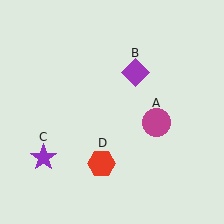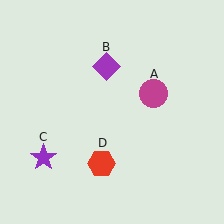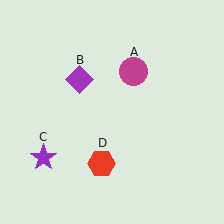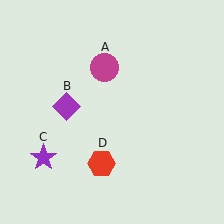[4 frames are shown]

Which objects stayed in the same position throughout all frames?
Purple star (object C) and red hexagon (object D) remained stationary.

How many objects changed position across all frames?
2 objects changed position: magenta circle (object A), purple diamond (object B).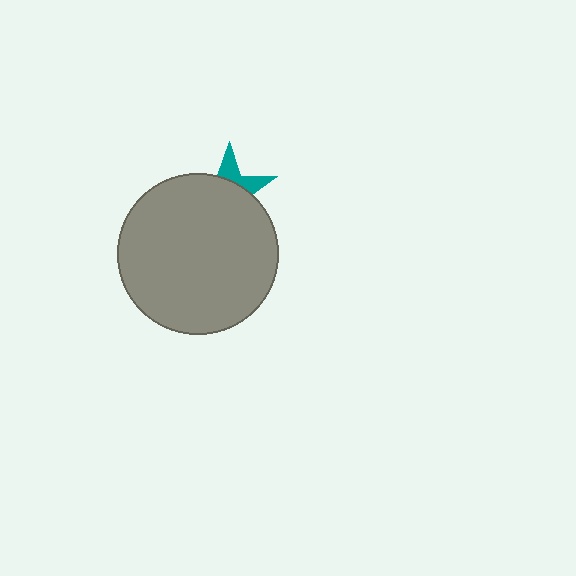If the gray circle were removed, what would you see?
You would see the complete teal star.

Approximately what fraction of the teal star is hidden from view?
Roughly 70% of the teal star is hidden behind the gray circle.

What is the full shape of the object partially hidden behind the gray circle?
The partially hidden object is a teal star.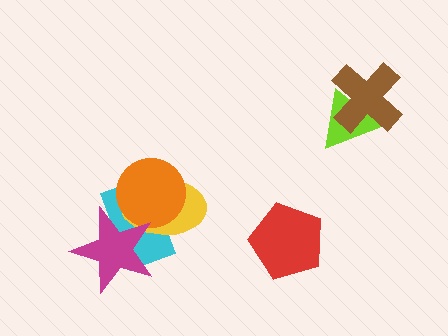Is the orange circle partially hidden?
Yes, it is partially covered by another shape.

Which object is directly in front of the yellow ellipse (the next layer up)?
The orange circle is directly in front of the yellow ellipse.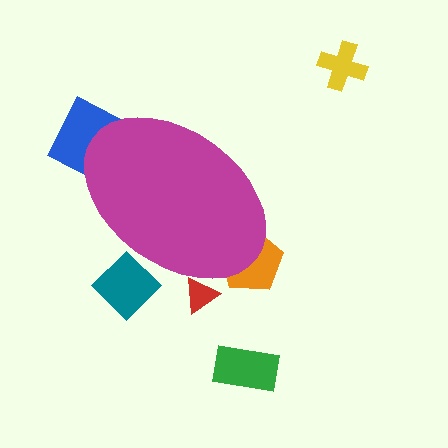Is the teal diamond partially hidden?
Yes, the teal diamond is partially hidden behind the magenta ellipse.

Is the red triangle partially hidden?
Yes, the red triangle is partially hidden behind the magenta ellipse.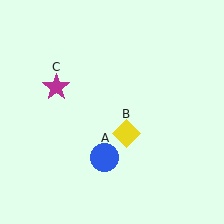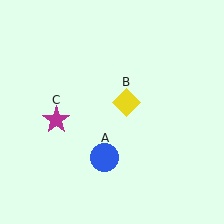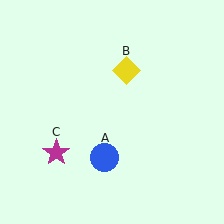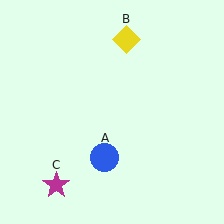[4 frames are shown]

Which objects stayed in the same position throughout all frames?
Blue circle (object A) remained stationary.